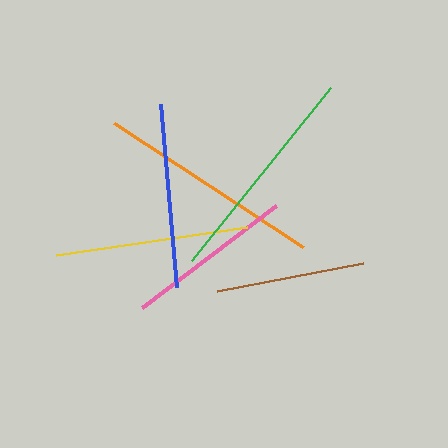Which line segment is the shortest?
The brown line is the shortest at approximately 149 pixels.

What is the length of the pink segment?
The pink segment is approximately 169 pixels long.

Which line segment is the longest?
The orange line is the longest at approximately 226 pixels.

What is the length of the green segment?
The green segment is approximately 222 pixels long.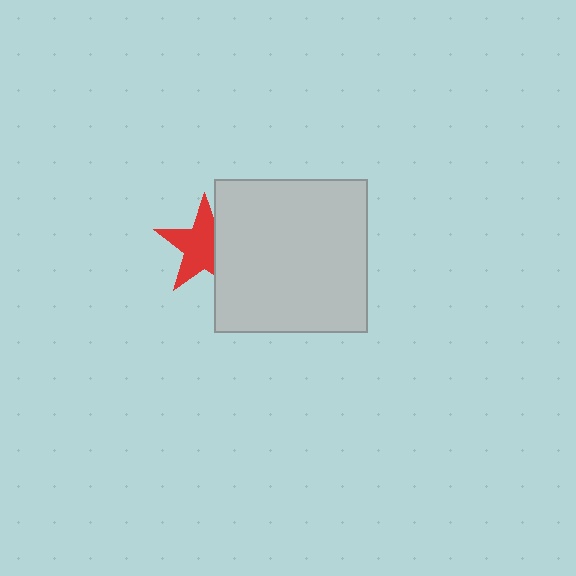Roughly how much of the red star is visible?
Most of it is visible (roughly 66%).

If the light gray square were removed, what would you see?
You would see the complete red star.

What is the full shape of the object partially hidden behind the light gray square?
The partially hidden object is a red star.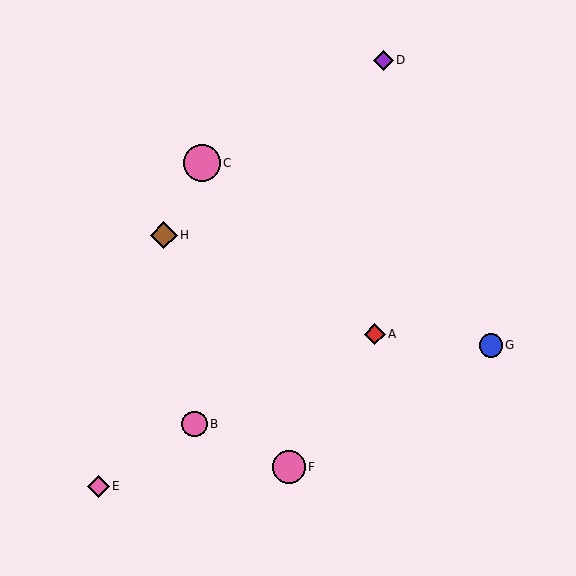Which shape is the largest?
The pink circle (labeled C) is the largest.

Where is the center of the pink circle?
The center of the pink circle is at (289, 467).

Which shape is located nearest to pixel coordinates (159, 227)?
The brown diamond (labeled H) at (164, 235) is nearest to that location.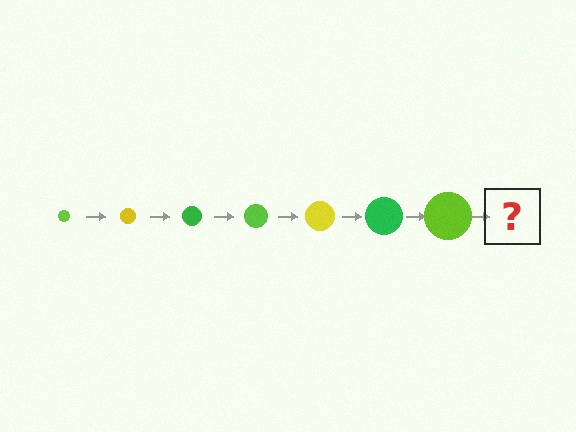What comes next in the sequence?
The next element should be a yellow circle, larger than the previous one.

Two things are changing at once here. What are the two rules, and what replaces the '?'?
The two rules are that the circle grows larger each step and the color cycles through lime, yellow, and green. The '?' should be a yellow circle, larger than the previous one.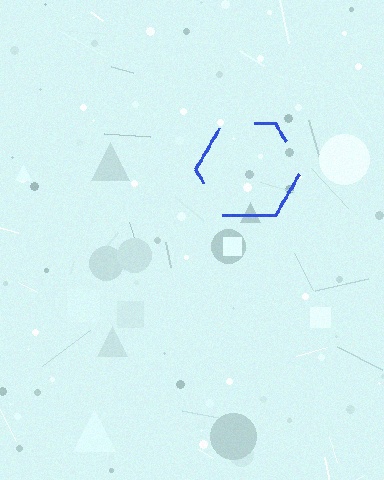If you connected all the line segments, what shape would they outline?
They would outline a hexagon.